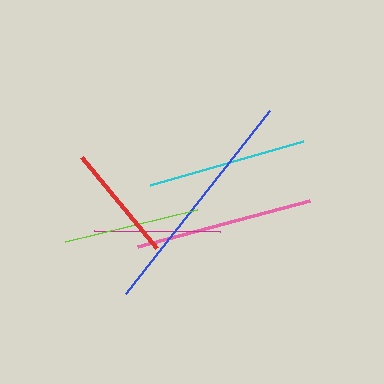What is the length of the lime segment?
The lime segment is approximately 136 pixels long.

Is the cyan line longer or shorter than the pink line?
The pink line is longer than the cyan line.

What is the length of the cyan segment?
The cyan segment is approximately 159 pixels long.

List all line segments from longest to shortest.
From longest to shortest: blue, pink, cyan, lime, magenta, red.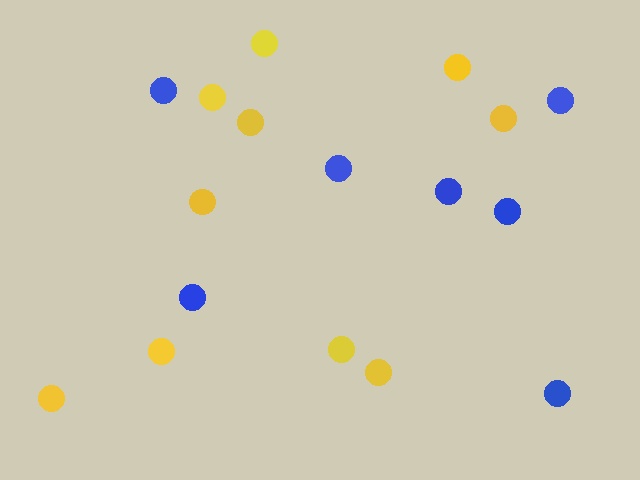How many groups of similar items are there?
There are 2 groups: one group of yellow circles (10) and one group of blue circles (7).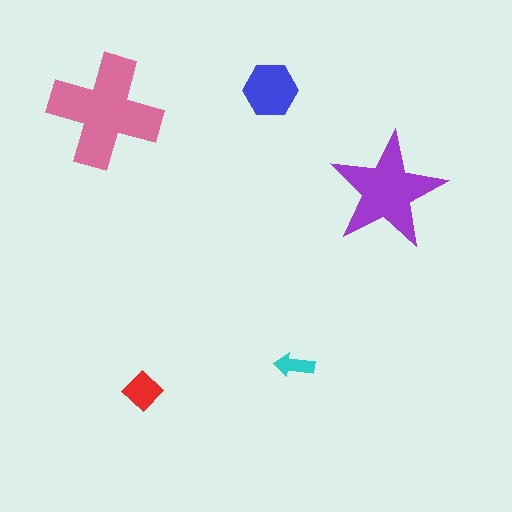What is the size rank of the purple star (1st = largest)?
2nd.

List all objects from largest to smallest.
The pink cross, the purple star, the blue hexagon, the red diamond, the cyan arrow.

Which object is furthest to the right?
The purple star is rightmost.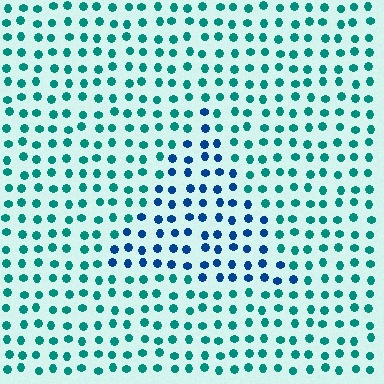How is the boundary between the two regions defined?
The boundary is defined purely by a slight shift in hue (about 40 degrees). Spacing, size, and orientation are identical on both sides.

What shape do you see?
I see a triangle.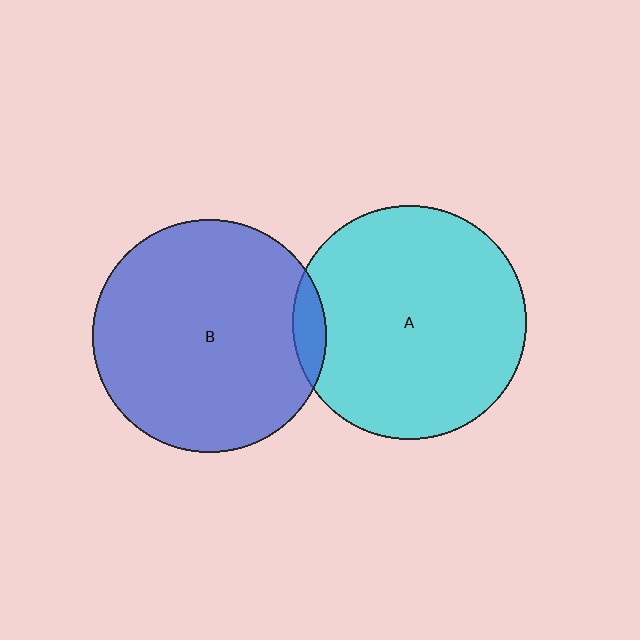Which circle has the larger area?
Circle A (cyan).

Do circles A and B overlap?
Yes.